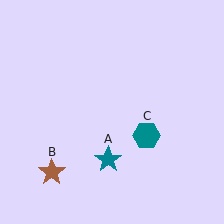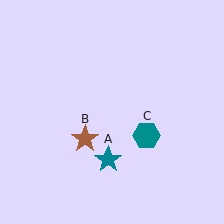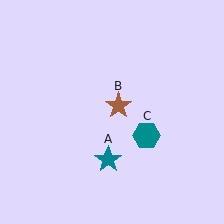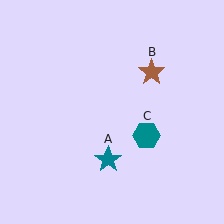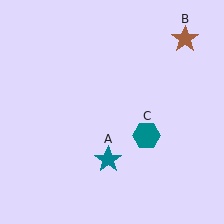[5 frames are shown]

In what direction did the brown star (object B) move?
The brown star (object B) moved up and to the right.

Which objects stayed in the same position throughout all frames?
Teal star (object A) and teal hexagon (object C) remained stationary.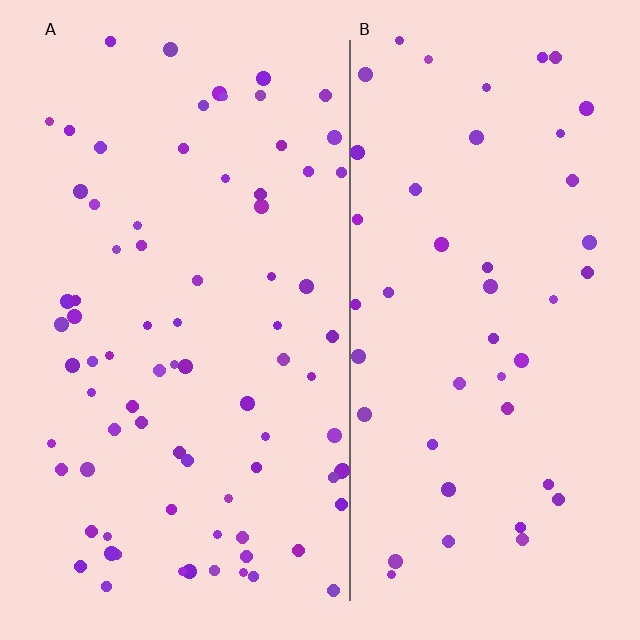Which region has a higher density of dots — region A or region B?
A (the left).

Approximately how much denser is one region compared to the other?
Approximately 1.7× — region A over region B.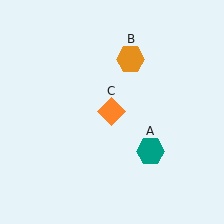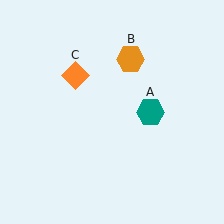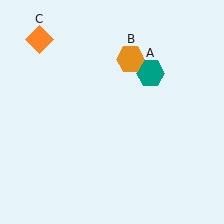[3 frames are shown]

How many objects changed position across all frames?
2 objects changed position: teal hexagon (object A), orange diamond (object C).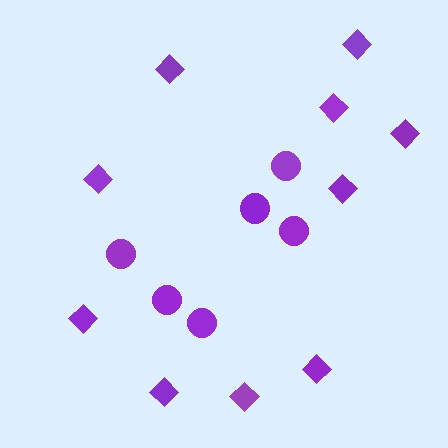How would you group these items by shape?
There are 2 groups: one group of circles (6) and one group of diamonds (10).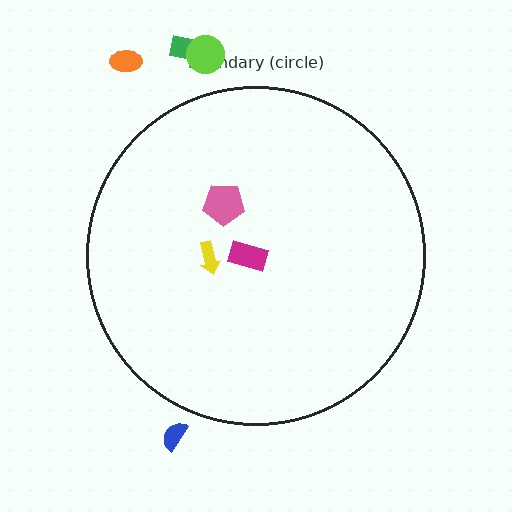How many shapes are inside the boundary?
3 inside, 4 outside.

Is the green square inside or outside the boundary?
Outside.